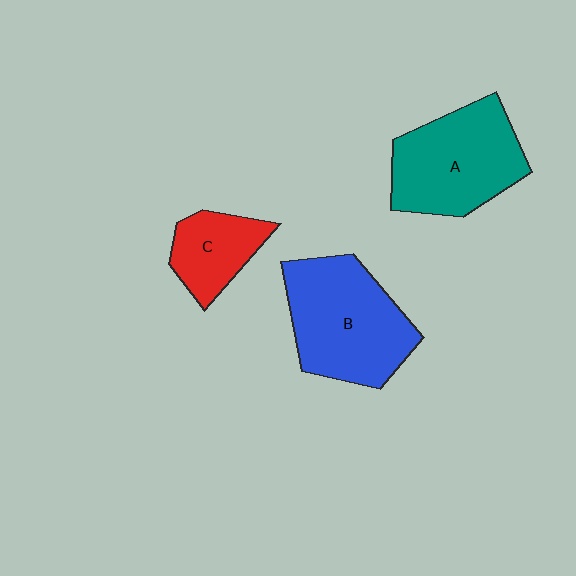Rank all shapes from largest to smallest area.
From largest to smallest: B (blue), A (teal), C (red).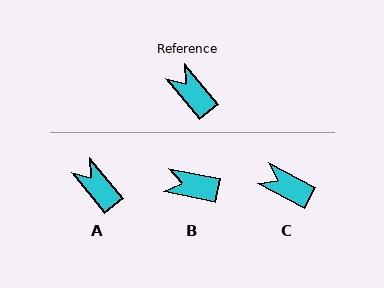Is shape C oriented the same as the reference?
No, it is off by about 23 degrees.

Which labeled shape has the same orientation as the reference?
A.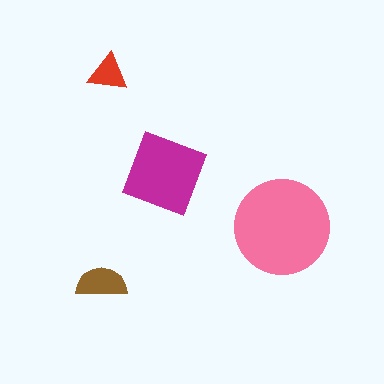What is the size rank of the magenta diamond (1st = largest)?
2nd.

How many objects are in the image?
There are 4 objects in the image.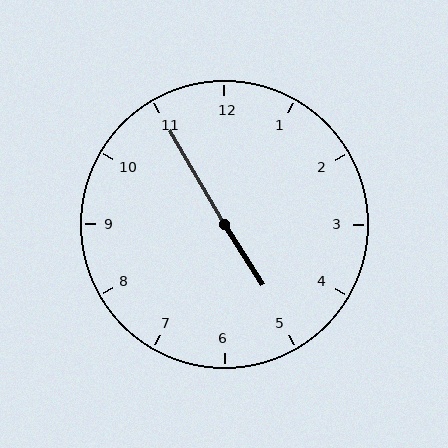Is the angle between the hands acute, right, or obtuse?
It is obtuse.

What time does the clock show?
4:55.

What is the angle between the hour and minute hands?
Approximately 178 degrees.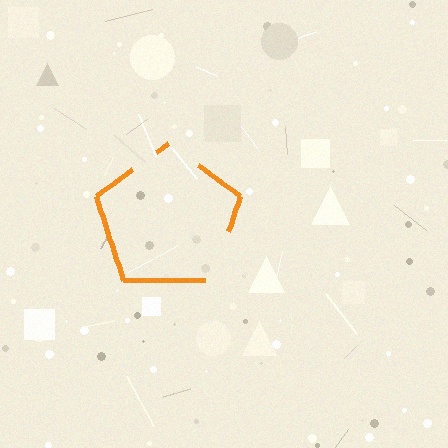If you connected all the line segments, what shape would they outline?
They would outline a pentagon.